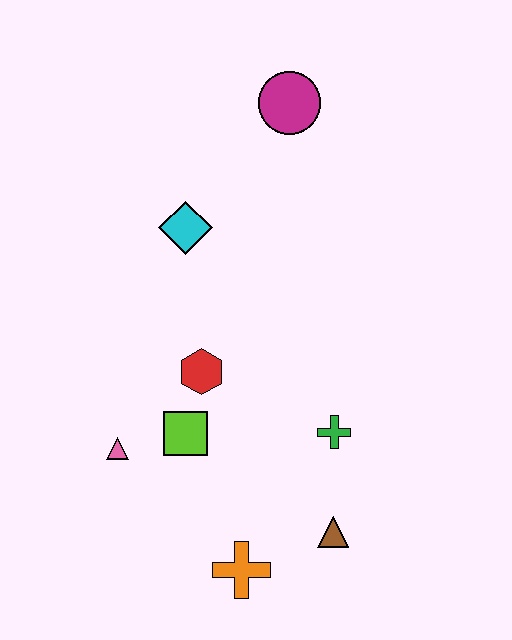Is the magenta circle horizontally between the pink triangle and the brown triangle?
Yes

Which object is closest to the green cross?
The brown triangle is closest to the green cross.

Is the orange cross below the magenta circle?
Yes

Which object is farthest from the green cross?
The magenta circle is farthest from the green cross.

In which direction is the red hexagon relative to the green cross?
The red hexagon is to the left of the green cross.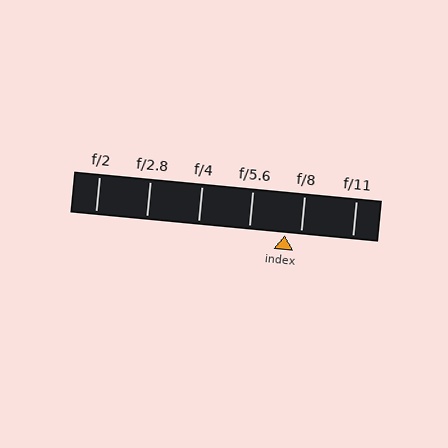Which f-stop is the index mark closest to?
The index mark is closest to f/8.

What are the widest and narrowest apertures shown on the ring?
The widest aperture shown is f/2 and the narrowest is f/11.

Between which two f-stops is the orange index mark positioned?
The index mark is between f/5.6 and f/8.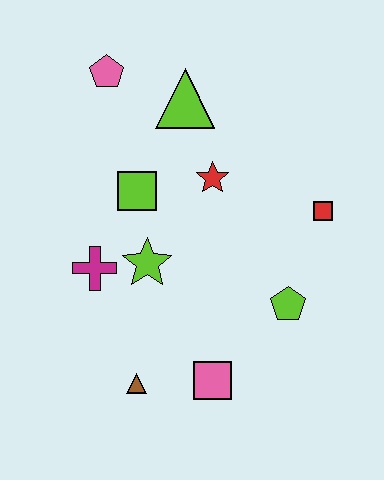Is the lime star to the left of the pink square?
Yes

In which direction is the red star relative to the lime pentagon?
The red star is above the lime pentagon.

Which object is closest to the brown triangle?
The pink square is closest to the brown triangle.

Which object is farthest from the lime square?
The pink square is farthest from the lime square.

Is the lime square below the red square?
No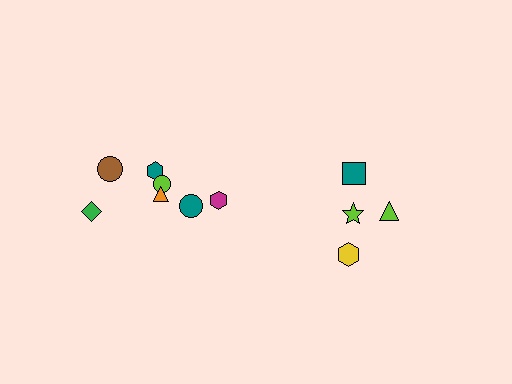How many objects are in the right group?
There are 4 objects.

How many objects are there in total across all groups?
There are 11 objects.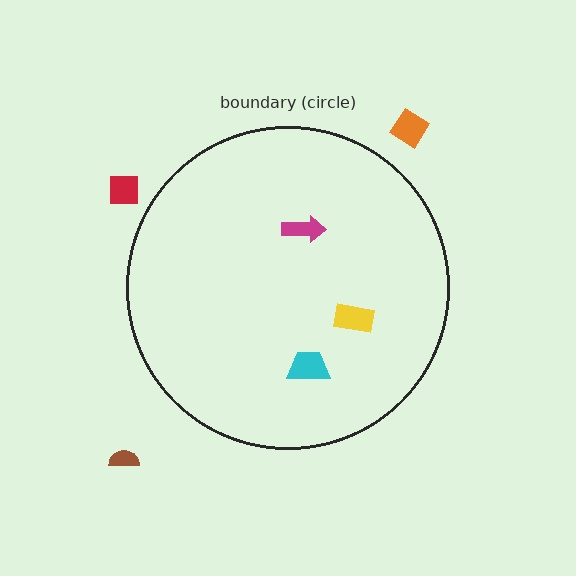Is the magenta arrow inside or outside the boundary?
Inside.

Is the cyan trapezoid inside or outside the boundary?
Inside.